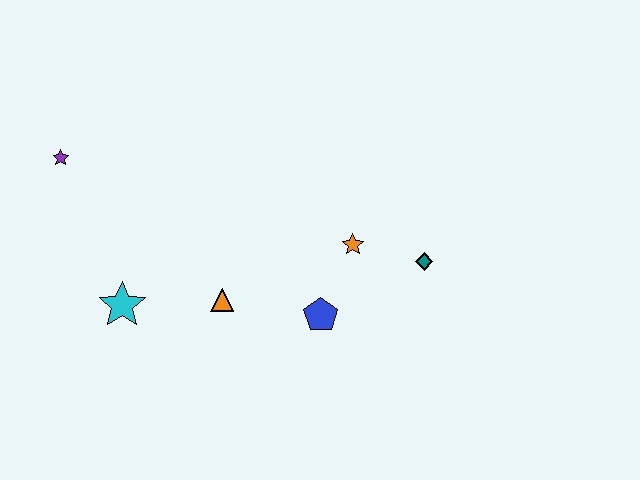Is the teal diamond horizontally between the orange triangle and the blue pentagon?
No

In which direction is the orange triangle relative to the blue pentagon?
The orange triangle is to the left of the blue pentagon.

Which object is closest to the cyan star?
The orange triangle is closest to the cyan star.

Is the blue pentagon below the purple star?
Yes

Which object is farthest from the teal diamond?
The purple star is farthest from the teal diamond.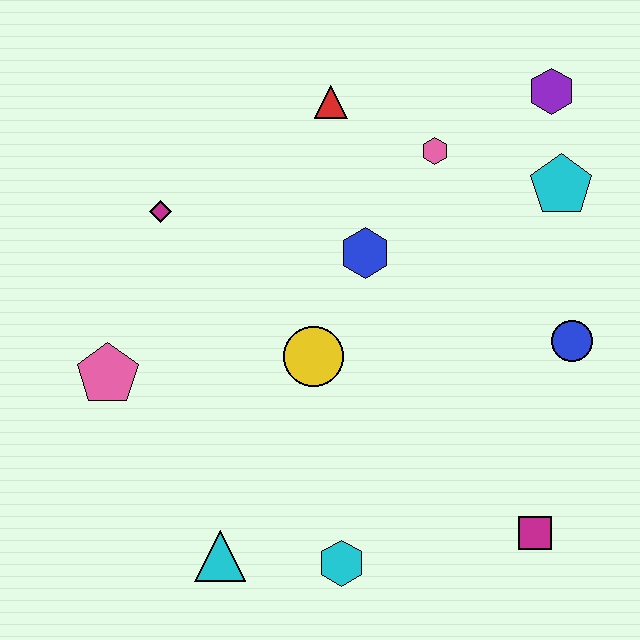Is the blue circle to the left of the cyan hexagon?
No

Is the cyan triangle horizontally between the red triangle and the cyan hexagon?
No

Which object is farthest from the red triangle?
The magenta square is farthest from the red triangle.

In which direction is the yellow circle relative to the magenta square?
The yellow circle is to the left of the magenta square.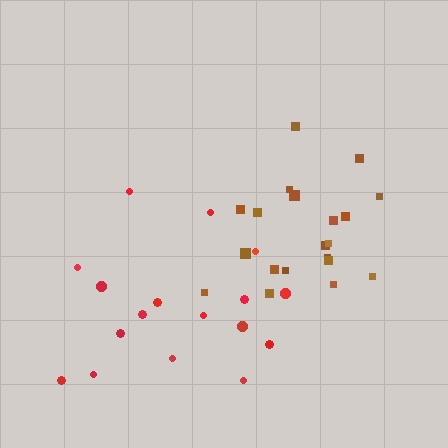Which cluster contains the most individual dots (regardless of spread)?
Brown (21).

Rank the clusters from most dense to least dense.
brown, red.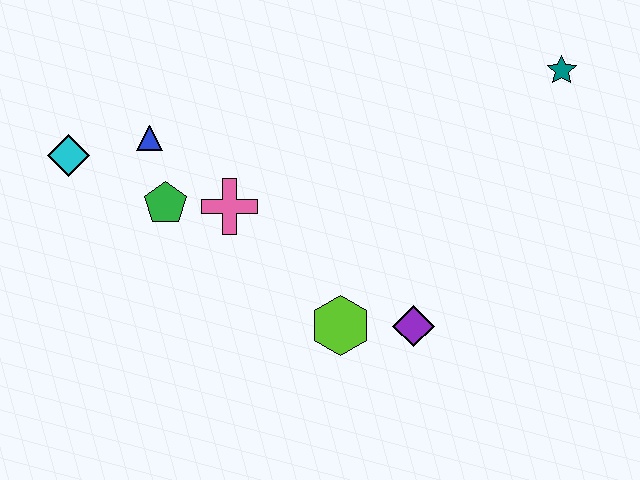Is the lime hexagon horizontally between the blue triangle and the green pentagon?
No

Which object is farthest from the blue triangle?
The teal star is farthest from the blue triangle.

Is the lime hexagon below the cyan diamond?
Yes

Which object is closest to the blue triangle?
The green pentagon is closest to the blue triangle.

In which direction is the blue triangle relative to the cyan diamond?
The blue triangle is to the right of the cyan diamond.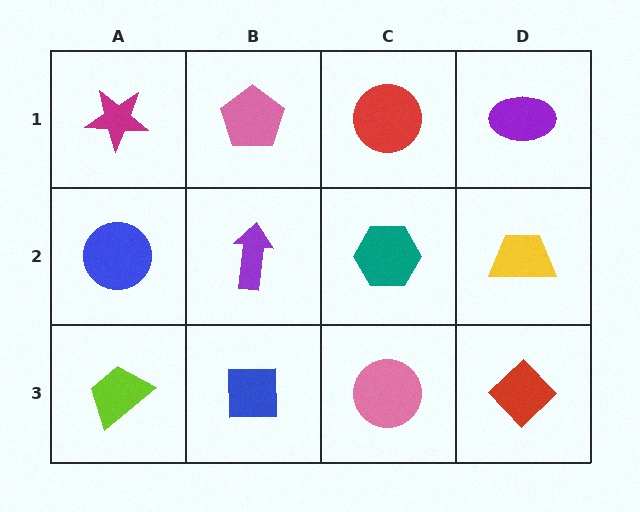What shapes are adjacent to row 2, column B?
A pink pentagon (row 1, column B), a blue square (row 3, column B), a blue circle (row 2, column A), a teal hexagon (row 2, column C).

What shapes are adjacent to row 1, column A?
A blue circle (row 2, column A), a pink pentagon (row 1, column B).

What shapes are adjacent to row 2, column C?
A red circle (row 1, column C), a pink circle (row 3, column C), a purple arrow (row 2, column B), a yellow trapezoid (row 2, column D).